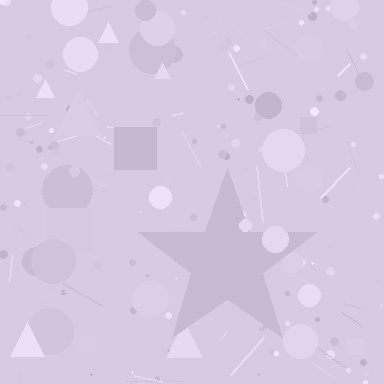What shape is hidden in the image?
A star is hidden in the image.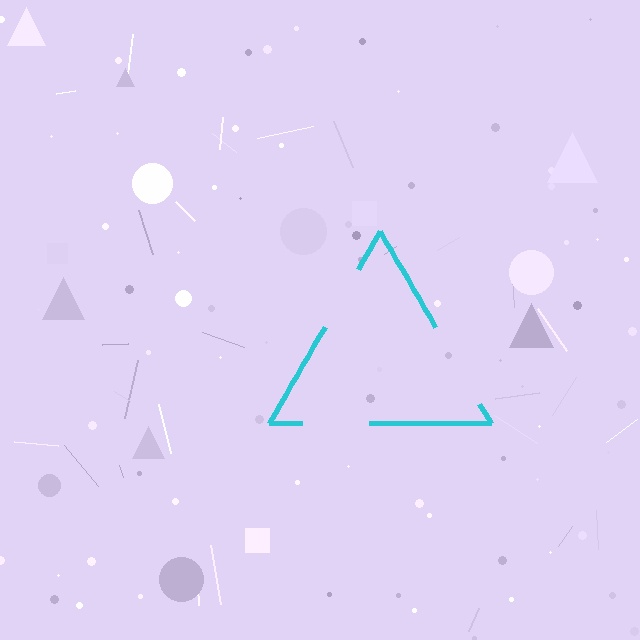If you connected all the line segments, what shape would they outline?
They would outline a triangle.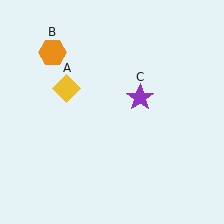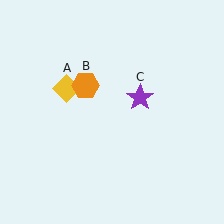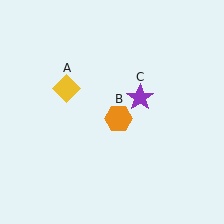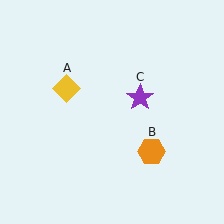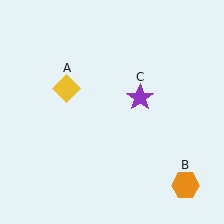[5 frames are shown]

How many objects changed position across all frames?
1 object changed position: orange hexagon (object B).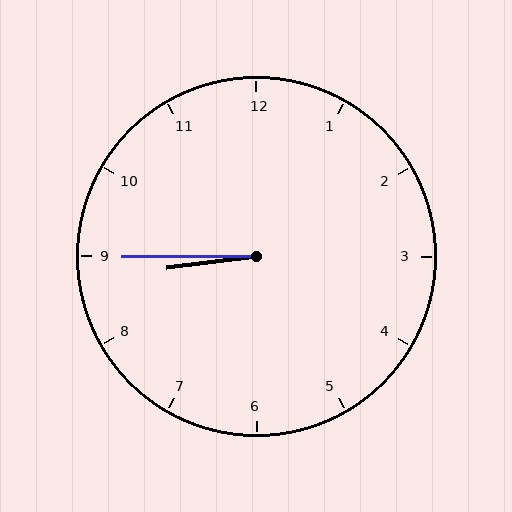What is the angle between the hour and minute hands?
Approximately 8 degrees.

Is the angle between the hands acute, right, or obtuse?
It is acute.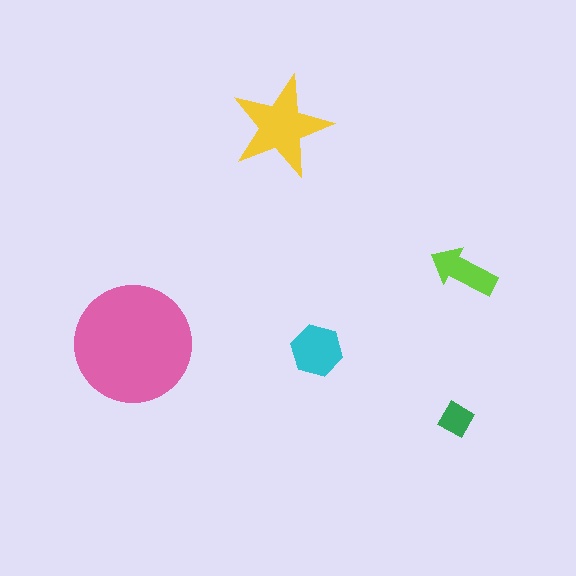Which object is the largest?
The pink circle.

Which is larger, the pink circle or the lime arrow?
The pink circle.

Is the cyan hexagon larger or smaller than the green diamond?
Larger.